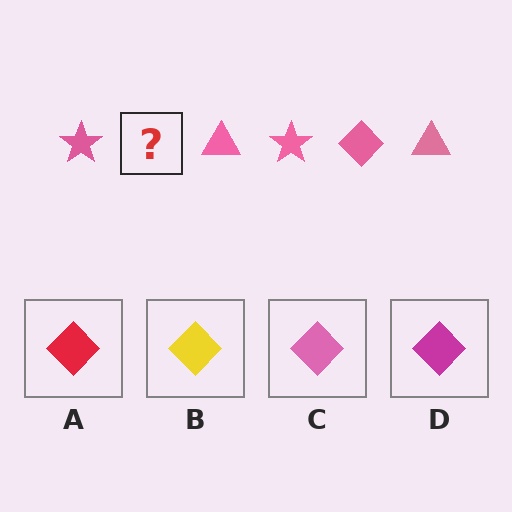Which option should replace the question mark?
Option C.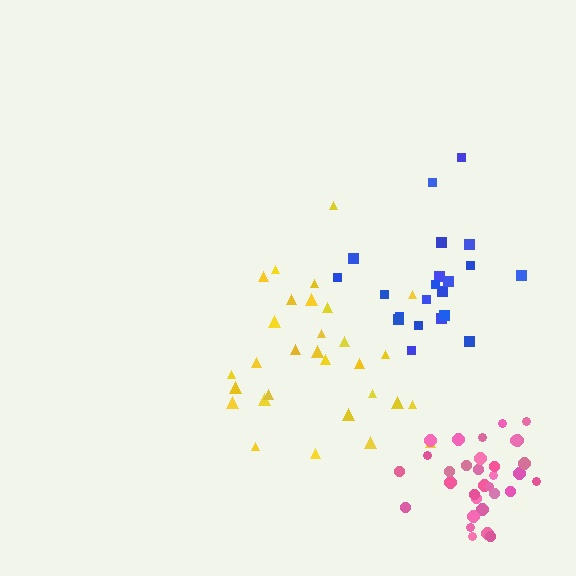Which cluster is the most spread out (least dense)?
Yellow.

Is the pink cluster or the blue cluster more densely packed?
Pink.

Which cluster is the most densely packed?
Pink.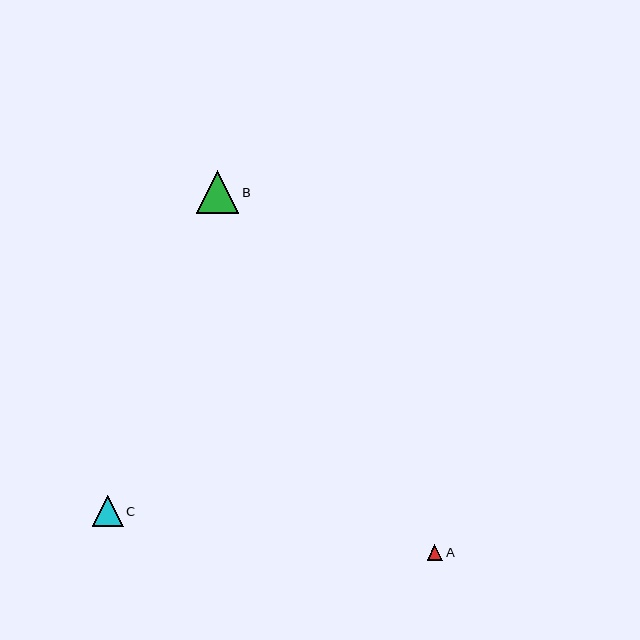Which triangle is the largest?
Triangle B is the largest with a size of approximately 42 pixels.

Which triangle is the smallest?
Triangle A is the smallest with a size of approximately 16 pixels.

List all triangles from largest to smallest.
From largest to smallest: B, C, A.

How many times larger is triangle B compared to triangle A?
Triangle B is approximately 2.7 times the size of triangle A.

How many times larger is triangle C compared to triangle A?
Triangle C is approximately 2.0 times the size of triangle A.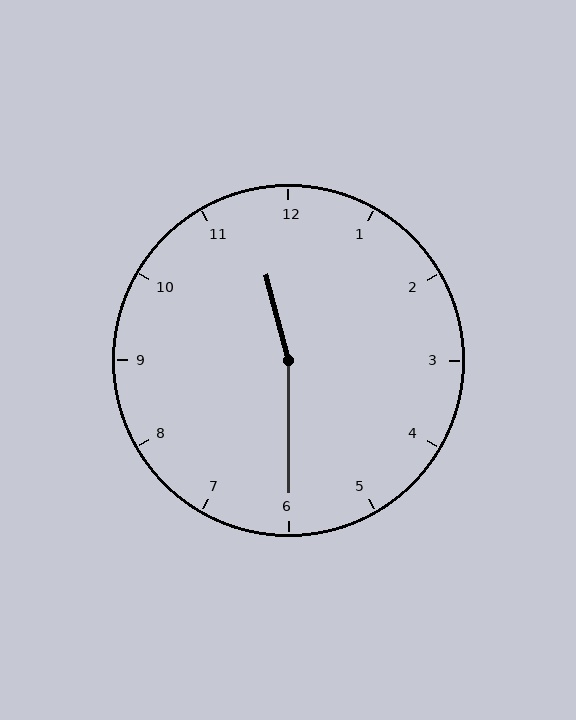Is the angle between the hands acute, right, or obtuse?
It is obtuse.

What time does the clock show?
11:30.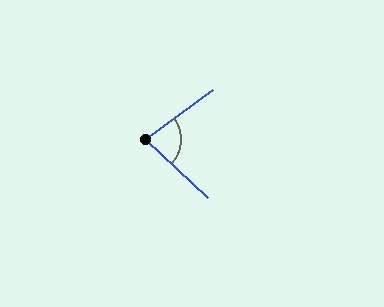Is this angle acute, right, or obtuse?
It is acute.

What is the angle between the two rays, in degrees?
Approximately 80 degrees.